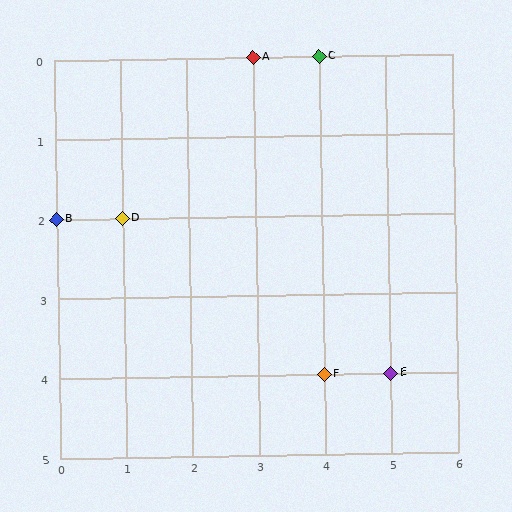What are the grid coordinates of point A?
Point A is at grid coordinates (3, 0).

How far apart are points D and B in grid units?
Points D and B are 1 column apart.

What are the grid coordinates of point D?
Point D is at grid coordinates (1, 2).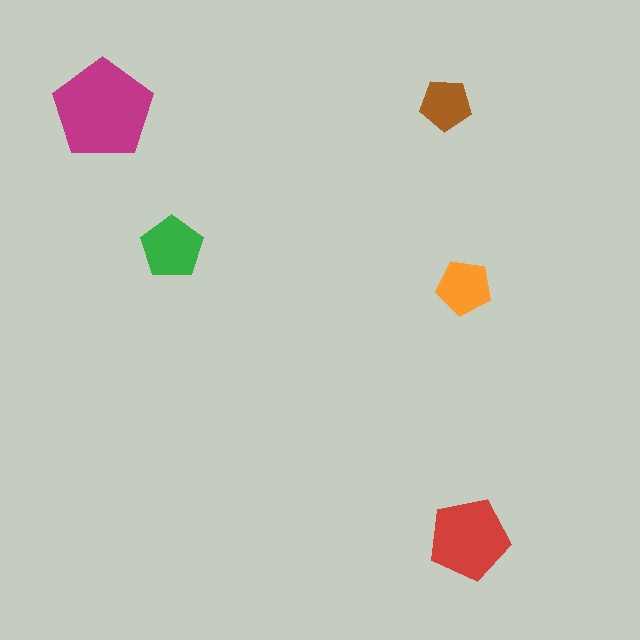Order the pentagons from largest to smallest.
the magenta one, the red one, the green one, the orange one, the brown one.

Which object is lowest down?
The red pentagon is bottommost.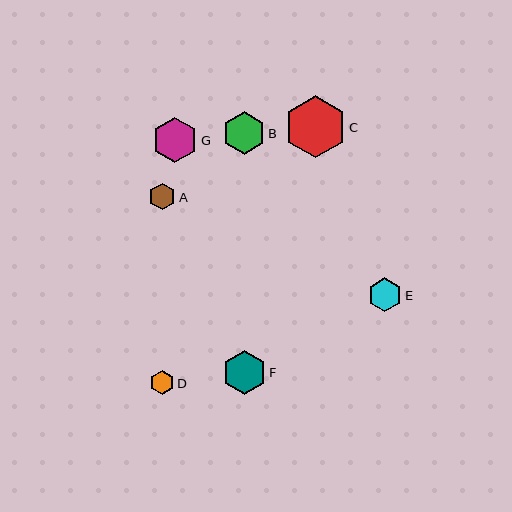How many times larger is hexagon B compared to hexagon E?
Hexagon B is approximately 1.2 times the size of hexagon E.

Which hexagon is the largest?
Hexagon C is the largest with a size of approximately 62 pixels.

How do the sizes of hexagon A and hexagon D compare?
Hexagon A and hexagon D are approximately the same size.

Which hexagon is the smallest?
Hexagon D is the smallest with a size of approximately 24 pixels.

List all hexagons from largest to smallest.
From largest to smallest: C, G, F, B, E, A, D.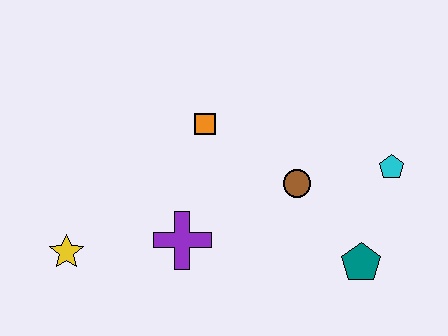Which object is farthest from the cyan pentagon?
The yellow star is farthest from the cyan pentagon.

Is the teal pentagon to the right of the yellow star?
Yes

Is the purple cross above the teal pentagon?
Yes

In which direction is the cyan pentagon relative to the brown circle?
The cyan pentagon is to the right of the brown circle.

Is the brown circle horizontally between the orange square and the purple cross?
No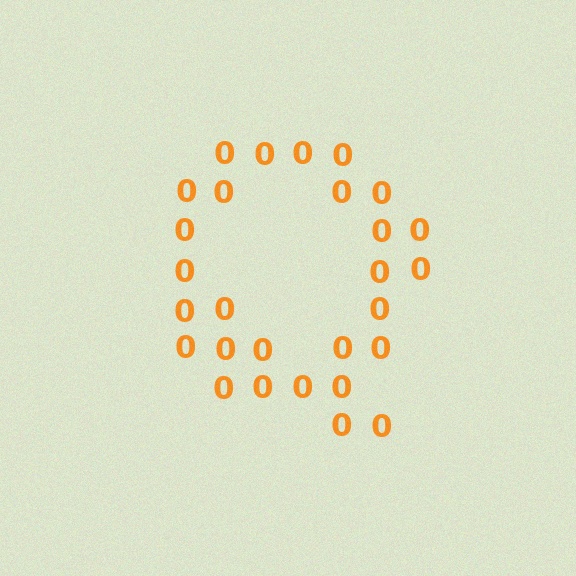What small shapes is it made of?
It is made of small digit 0's.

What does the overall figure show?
The overall figure shows the letter Q.